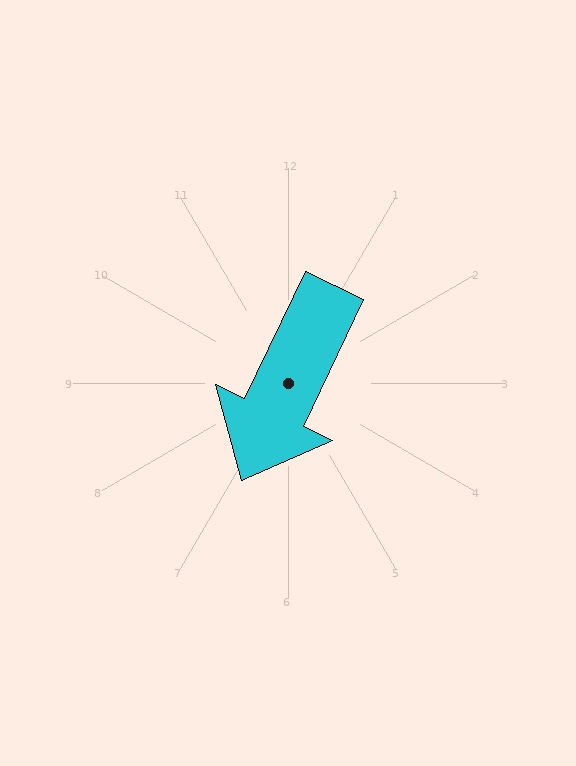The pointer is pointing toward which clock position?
Roughly 7 o'clock.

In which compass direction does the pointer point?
Southwest.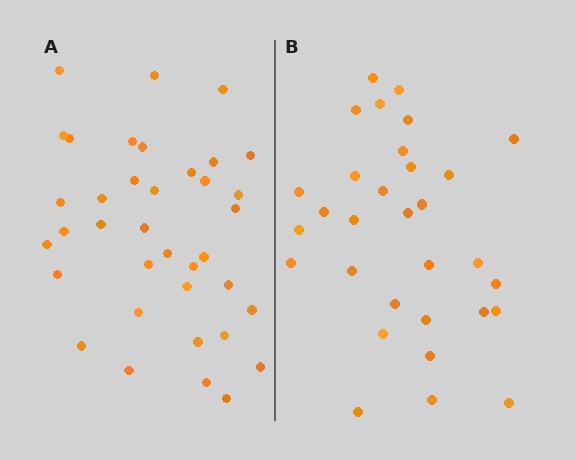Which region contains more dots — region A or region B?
Region A (the left region) has more dots.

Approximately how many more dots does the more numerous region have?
Region A has about 6 more dots than region B.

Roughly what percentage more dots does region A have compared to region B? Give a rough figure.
About 20% more.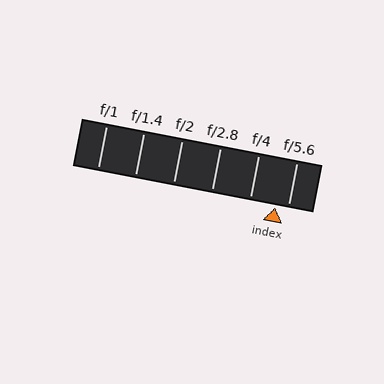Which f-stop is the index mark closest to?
The index mark is closest to f/5.6.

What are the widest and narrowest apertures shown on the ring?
The widest aperture shown is f/1 and the narrowest is f/5.6.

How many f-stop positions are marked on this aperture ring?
There are 6 f-stop positions marked.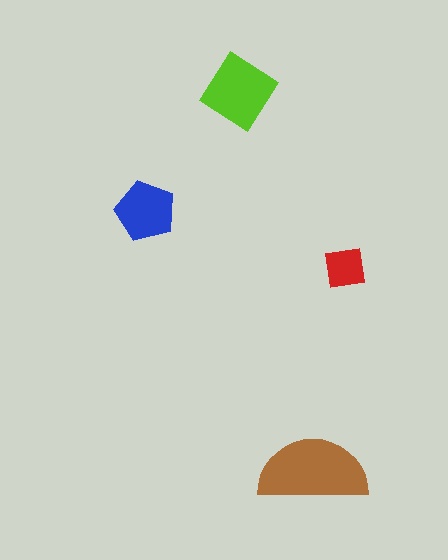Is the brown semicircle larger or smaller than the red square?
Larger.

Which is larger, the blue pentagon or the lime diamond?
The lime diamond.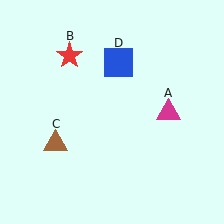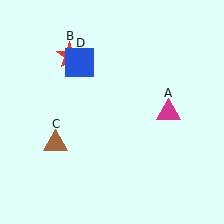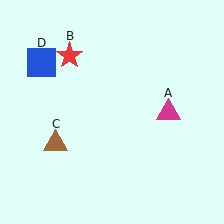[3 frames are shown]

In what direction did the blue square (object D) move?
The blue square (object D) moved left.